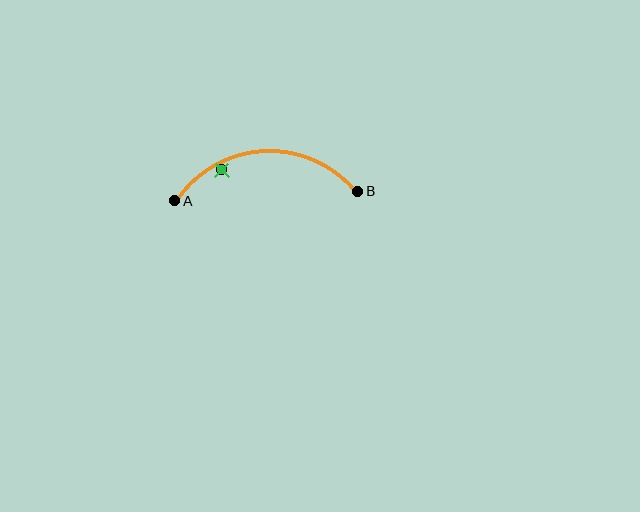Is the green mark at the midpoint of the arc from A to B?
No — the green mark does not lie on the arc at all. It sits slightly inside the curve.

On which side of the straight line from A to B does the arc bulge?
The arc bulges above the straight line connecting A and B.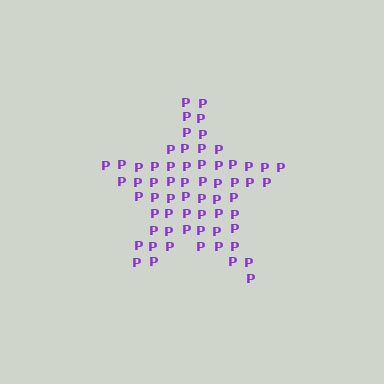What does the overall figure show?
The overall figure shows a star.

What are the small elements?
The small elements are letter P's.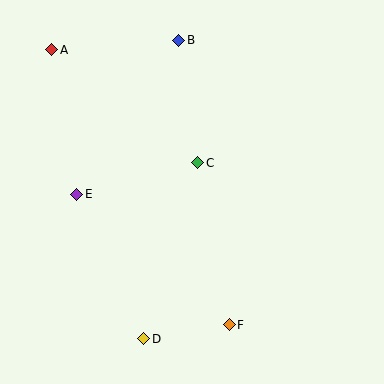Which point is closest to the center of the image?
Point C at (198, 163) is closest to the center.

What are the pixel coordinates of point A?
Point A is at (52, 50).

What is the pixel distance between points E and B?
The distance between E and B is 184 pixels.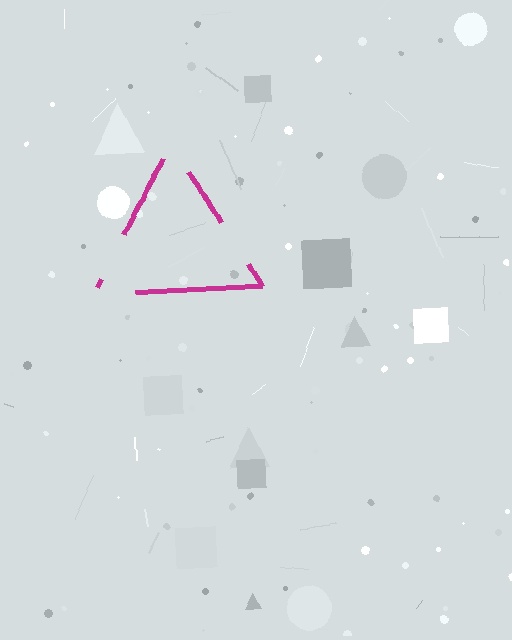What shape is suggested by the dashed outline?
The dashed outline suggests a triangle.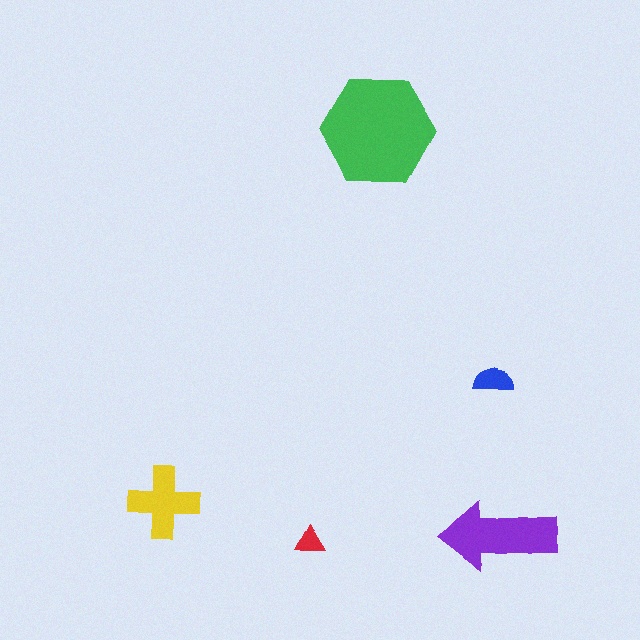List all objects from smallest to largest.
The red triangle, the blue semicircle, the yellow cross, the purple arrow, the green hexagon.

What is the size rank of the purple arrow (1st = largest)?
2nd.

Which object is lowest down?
The red triangle is bottommost.